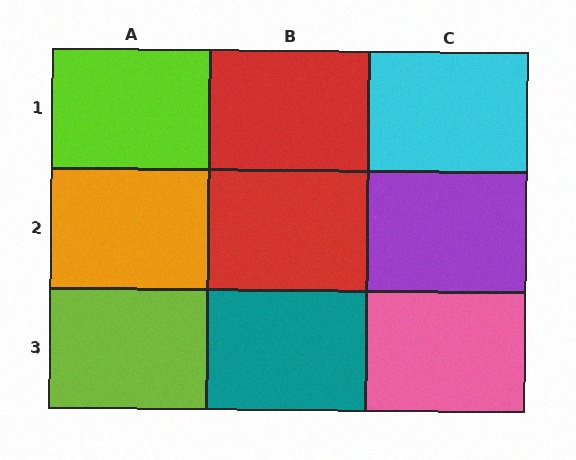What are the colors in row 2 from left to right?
Orange, red, purple.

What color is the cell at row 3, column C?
Pink.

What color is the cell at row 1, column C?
Cyan.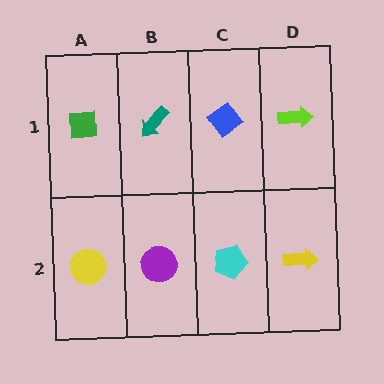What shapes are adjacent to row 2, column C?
A blue diamond (row 1, column C), a purple circle (row 2, column B), a yellow arrow (row 2, column D).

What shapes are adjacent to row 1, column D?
A yellow arrow (row 2, column D), a blue diamond (row 1, column C).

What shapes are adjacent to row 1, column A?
A yellow circle (row 2, column A), a teal arrow (row 1, column B).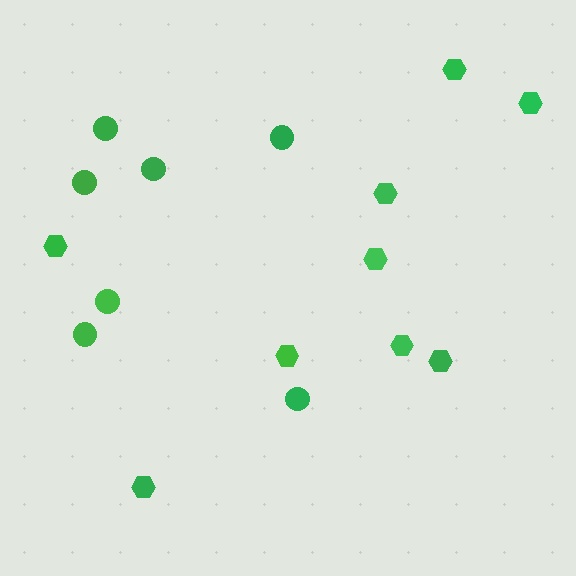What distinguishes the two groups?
There are 2 groups: one group of circles (7) and one group of hexagons (9).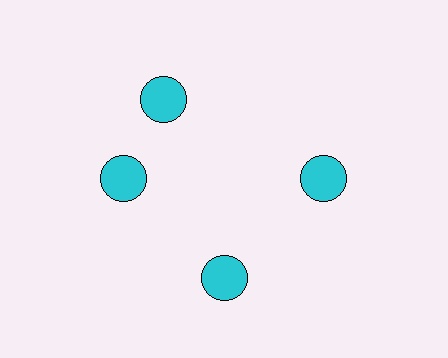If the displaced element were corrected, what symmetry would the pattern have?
It would have 4-fold rotational symmetry — the pattern would map onto itself every 90 degrees.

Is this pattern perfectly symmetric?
No. The 4 cyan circles are arranged in a ring, but one element near the 12 o'clock position is rotated out of alignment along the ring, breaking the 4-fold rotational symmetry.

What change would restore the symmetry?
The symmetry would be restored by rotating it back into even spacing with its neighbors so that all 4 circles sit at equal angles and equal distance from the center.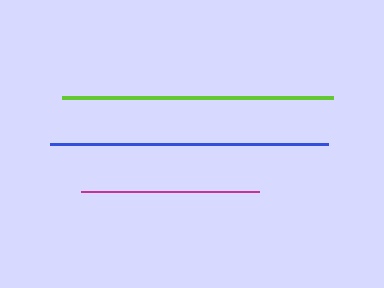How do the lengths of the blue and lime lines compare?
The blue and lime lines are approximately the same length.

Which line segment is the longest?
The blue line is the longest at approximately 278 pixels.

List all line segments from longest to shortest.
From longest to shortest: blue, lime, magenta.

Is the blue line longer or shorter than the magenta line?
The blue line is longer than the magenta line.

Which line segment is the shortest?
The magenta line is the shortest at approximately 177 pixels.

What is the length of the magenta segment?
The magenta segment is approximately 177 pixels long.